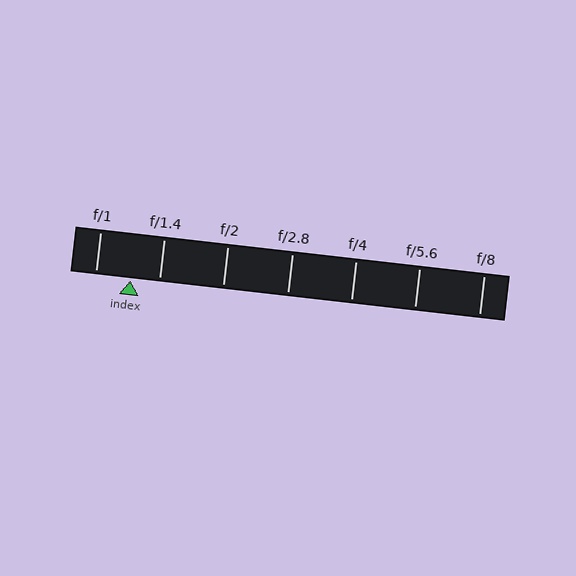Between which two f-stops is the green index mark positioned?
The index mark is between f/1 and f/1.4.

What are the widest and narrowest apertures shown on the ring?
The widest aperture shown is f/1 and the narrowest is f/8.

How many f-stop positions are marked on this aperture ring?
There are 7 f-stop positions marked.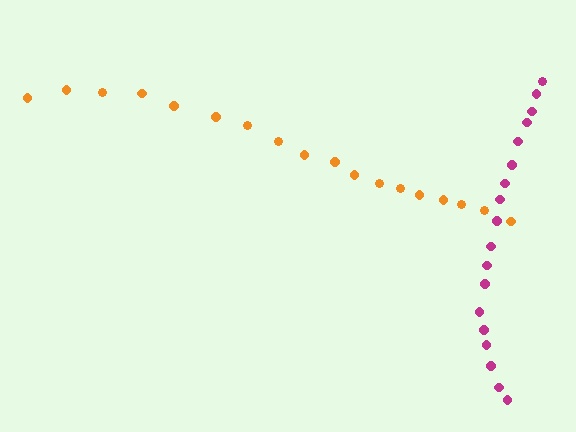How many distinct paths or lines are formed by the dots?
There are 2 distinct paths.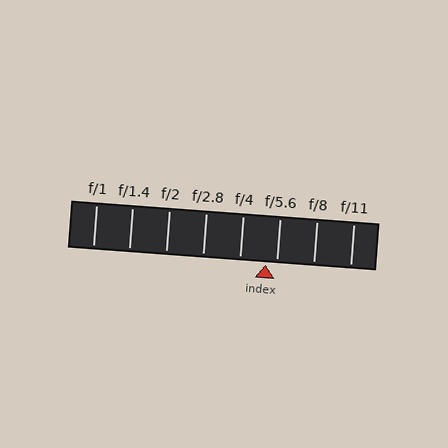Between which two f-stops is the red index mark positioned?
The index mark is between f/4 and f/5.6.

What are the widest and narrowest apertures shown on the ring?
The widest aperture shown is f/1 and the narrowest is f/11.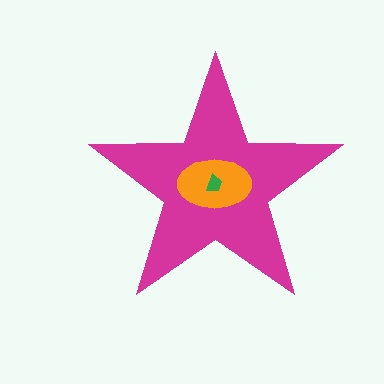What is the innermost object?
The green trapezoid.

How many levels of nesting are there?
3.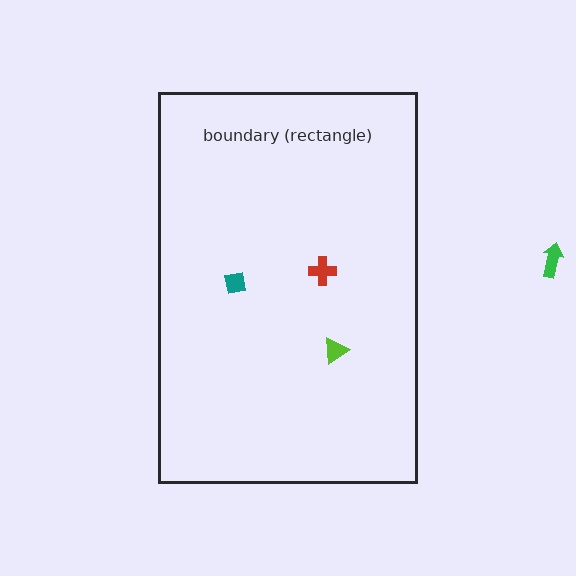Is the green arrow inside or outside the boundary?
Outside.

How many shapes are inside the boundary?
3 inside, 1 outside.